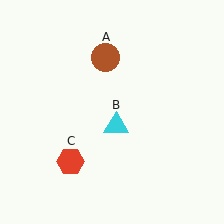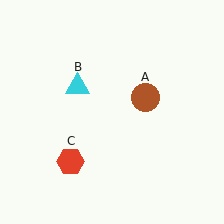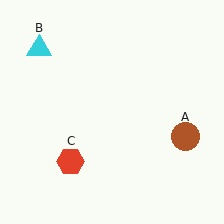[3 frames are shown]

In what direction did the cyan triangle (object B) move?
The cyan triangle (object B) moved up and to the left.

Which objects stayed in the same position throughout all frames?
Red hexagon (object C) remained stationary.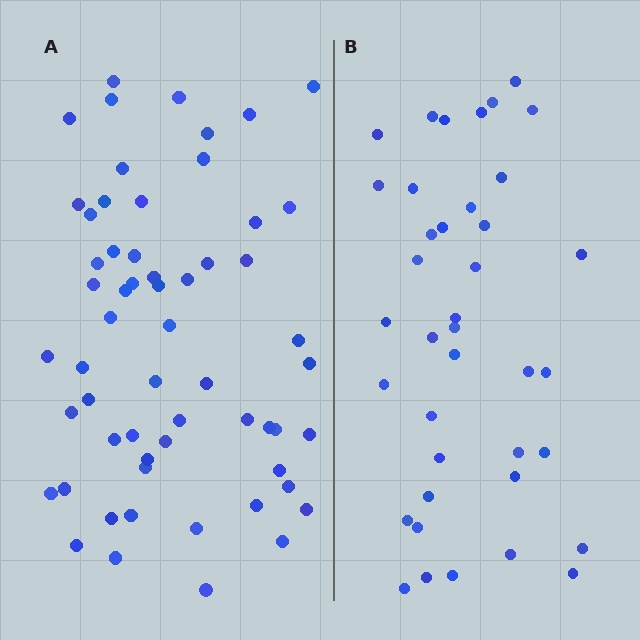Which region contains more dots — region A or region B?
Region A (the left region) has more dots.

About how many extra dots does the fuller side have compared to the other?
Region A has approximately 20 more dots than region B.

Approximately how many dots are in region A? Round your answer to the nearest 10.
About 60 dots. (The exact count is 59, which rounds to 60.)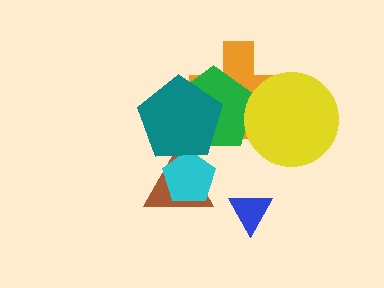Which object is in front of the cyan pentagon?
The teal pentagon is in front of the cyan pentagon.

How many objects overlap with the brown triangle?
2 objects overlap with the brown triangle.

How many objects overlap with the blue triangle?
0 objects overlap with the blue triangle.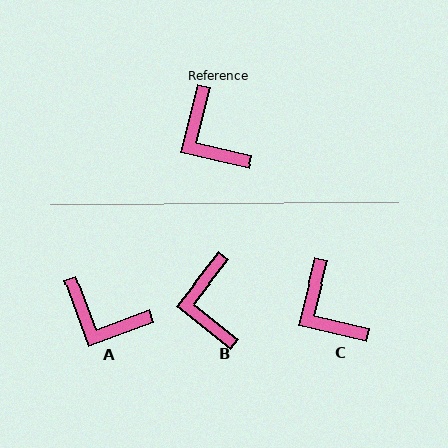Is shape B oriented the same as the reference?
No, it is off by about 25 degrees.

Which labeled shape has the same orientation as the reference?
C.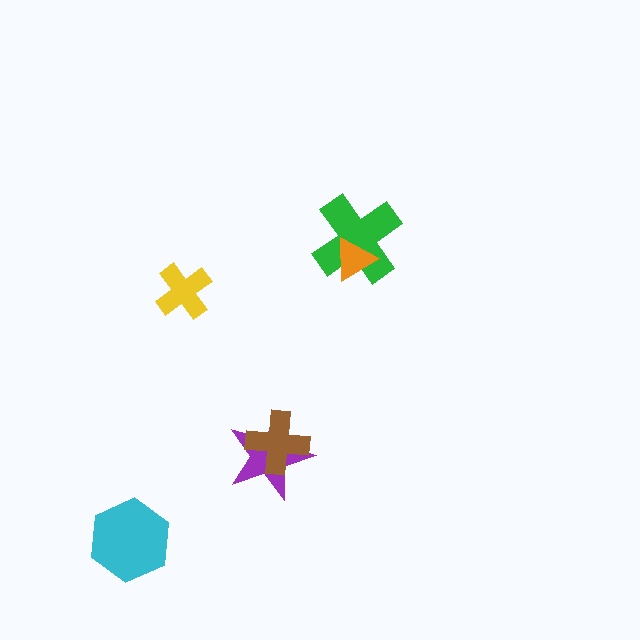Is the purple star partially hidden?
Yes, it is partially covered by another shape.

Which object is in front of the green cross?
The orange triangle is in front of the green cross.